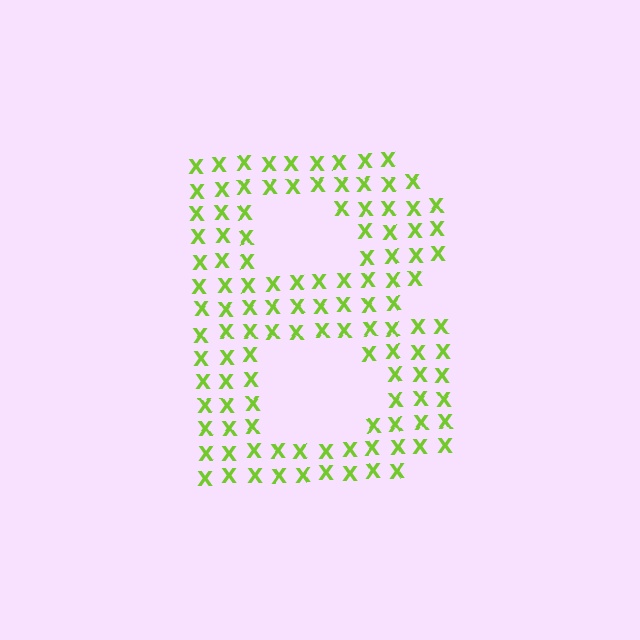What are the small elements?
The small elements are letter X's.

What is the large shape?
The large shape is the letter B.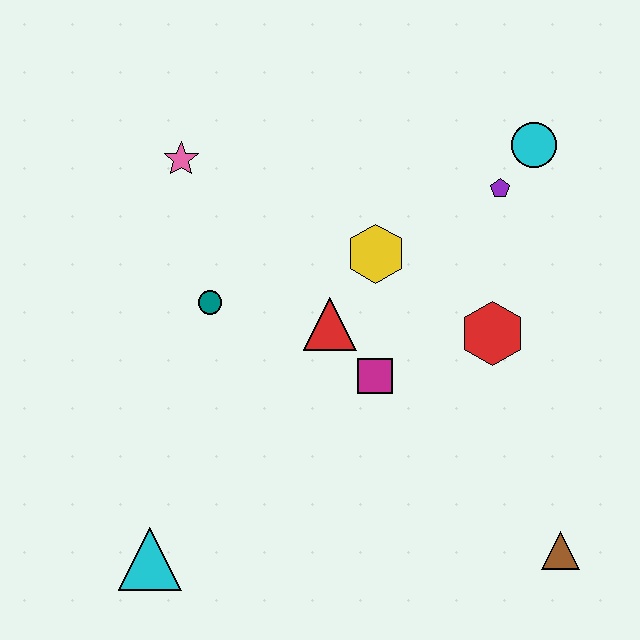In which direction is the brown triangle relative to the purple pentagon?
The brown triangle is below the purple pentagon.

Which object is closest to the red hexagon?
The magenta square is closest to the red hexagon.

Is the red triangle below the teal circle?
Yes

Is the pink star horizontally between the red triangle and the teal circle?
No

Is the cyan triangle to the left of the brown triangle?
Yes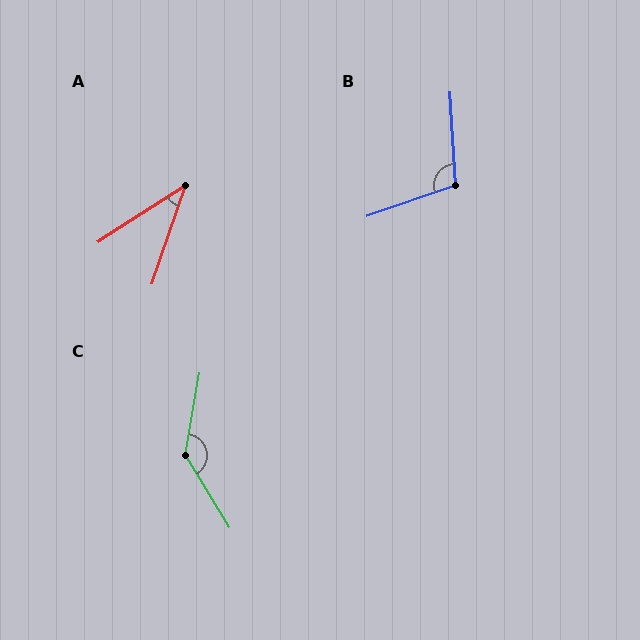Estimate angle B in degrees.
Approximately 105 degrees.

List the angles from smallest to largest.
A (38°), B (105°), C (138°).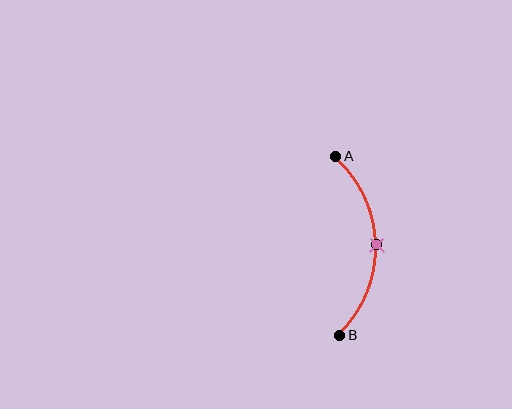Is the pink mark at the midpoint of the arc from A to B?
Yes. The pink mark lies on the arc at equal arc-length from both A and B — it is the arc midpoint.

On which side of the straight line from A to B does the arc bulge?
The arc bulges to the right of the straight line connecting A and B.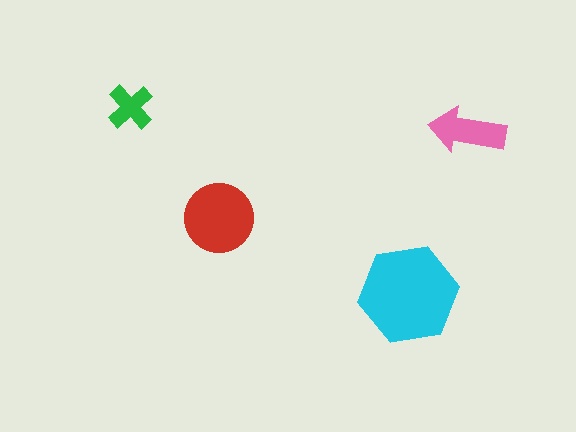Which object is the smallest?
The green cross.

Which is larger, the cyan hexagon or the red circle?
The cyan hexagon.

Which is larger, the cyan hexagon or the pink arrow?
The cyan hexagon.